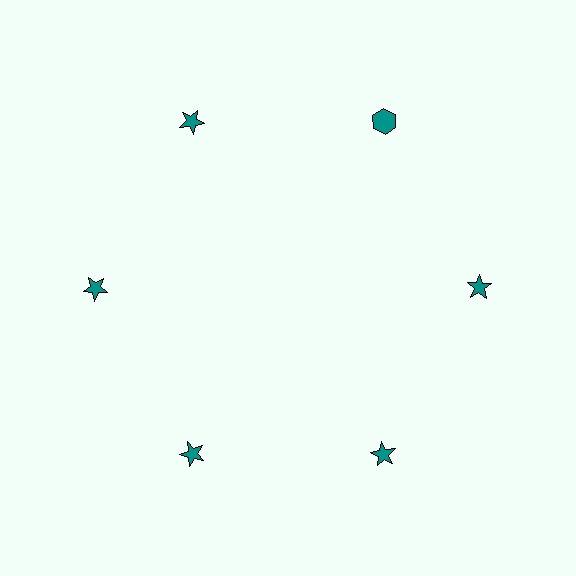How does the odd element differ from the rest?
It has a different shape: hexagon instead of star.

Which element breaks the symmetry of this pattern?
The teal hexagon at roughly the 1 o'clock position breaks the symmetry. All other shapes are teal stars.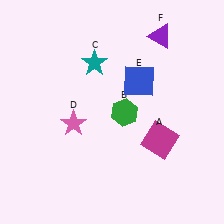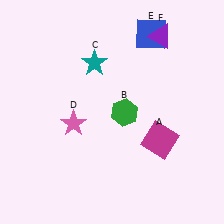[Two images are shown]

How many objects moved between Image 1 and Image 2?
1 object moved between the two images.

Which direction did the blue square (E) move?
The blue square (E) moved up.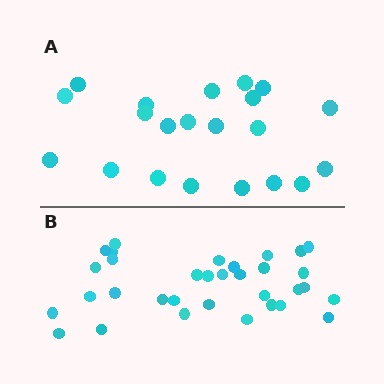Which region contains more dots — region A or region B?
Region B (the bottom region) has more dots.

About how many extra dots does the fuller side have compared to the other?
Region B has roughly 12 or so more dots than region A.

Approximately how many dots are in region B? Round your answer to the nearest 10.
About 30 dots. (The exact count is 33, which rounds to 30.)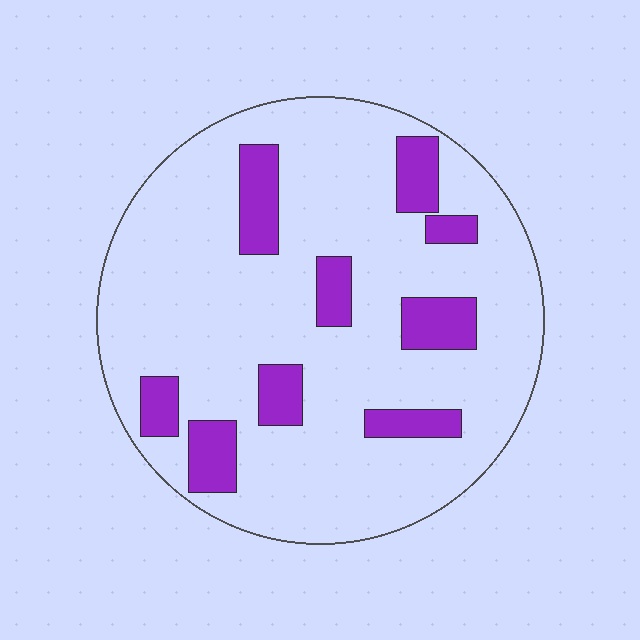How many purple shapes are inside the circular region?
9.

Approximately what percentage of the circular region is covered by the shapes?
Approximately 15%.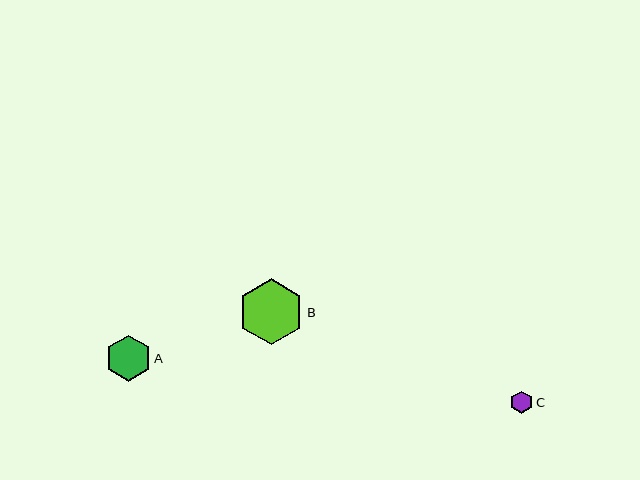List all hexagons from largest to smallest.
From largest to smallest: B, A, C.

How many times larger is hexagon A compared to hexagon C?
Hexagon A is approximately 2.1 times the size of hexagon C.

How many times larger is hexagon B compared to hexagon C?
Hexagon B is approximately 3.0 times the size of hexagon C.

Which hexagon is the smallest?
Hexagon C is the smallest with a size of approximately 22 pixels.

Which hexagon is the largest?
Hexagon B is the largest with a size of approximately 66 pixels.